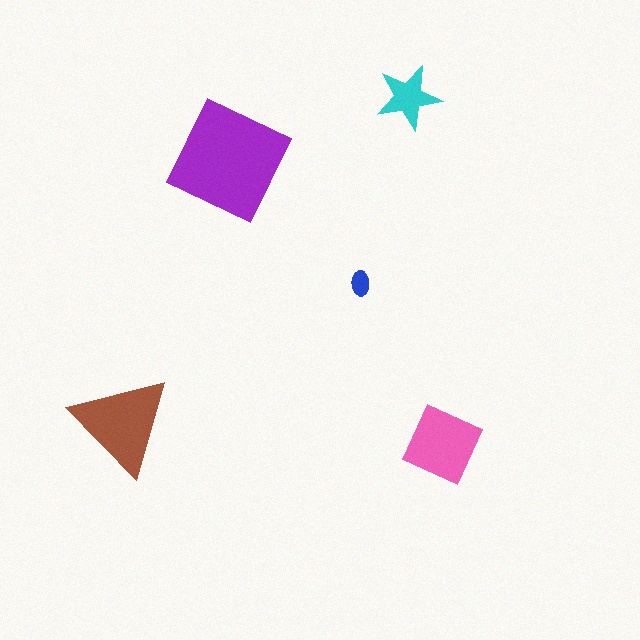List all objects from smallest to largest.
The blue ellipse, the cyan star, the pink diamond, the brown triangle, the purple square.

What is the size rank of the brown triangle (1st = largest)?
2nd.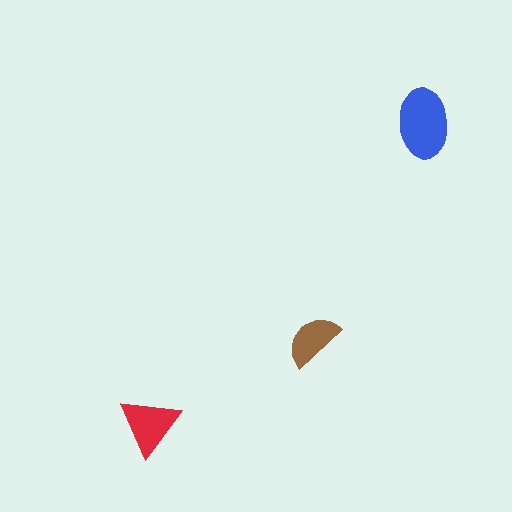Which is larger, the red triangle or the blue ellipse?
The blue ellipse.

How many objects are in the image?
There are 3 objects in the image.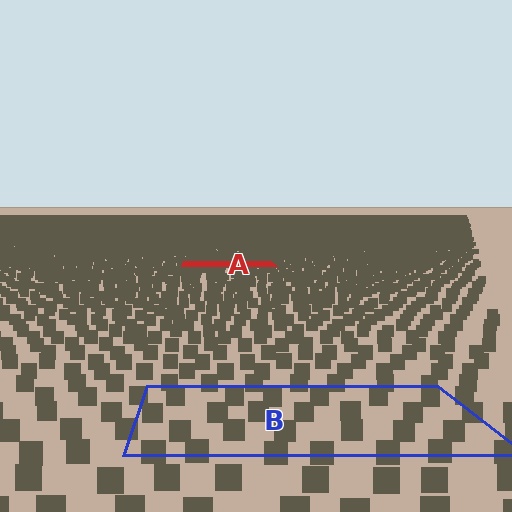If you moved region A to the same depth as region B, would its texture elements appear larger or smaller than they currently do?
They would appear larger. At a closer depth, the same texture elements are projected at a bigger on-screen size.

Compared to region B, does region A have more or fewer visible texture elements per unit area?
Region A has more texture elements per unit area — they are packed more densely because it is farther away.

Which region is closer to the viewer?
Region B is closer. The texture elements there are larger and more spread out.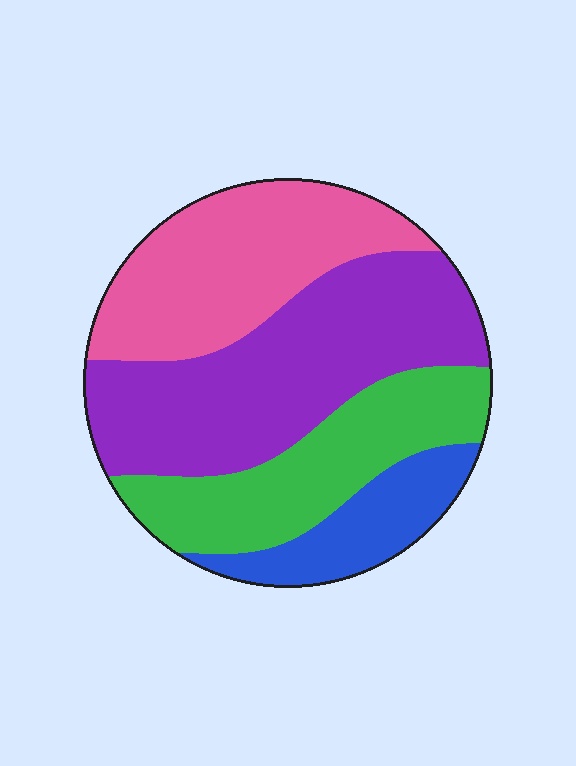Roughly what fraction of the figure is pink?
Pink takes up about one quarter (1/4) of the figure.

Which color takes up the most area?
Purple, at roughly 35%.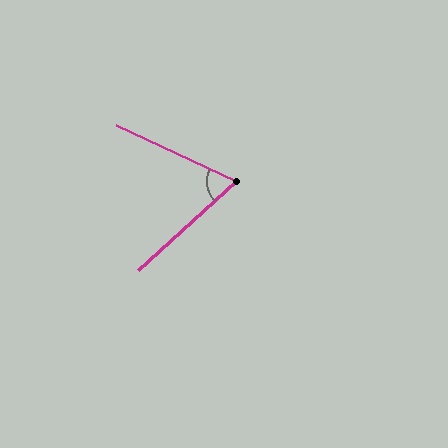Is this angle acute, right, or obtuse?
It is acute.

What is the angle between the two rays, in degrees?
Approximately 67 degrees.